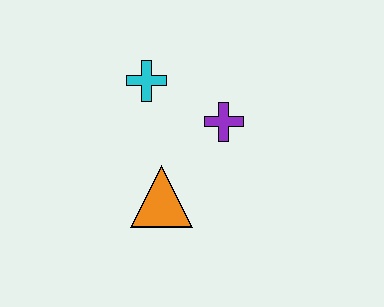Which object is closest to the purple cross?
The cyan cross is closest to the purple cross.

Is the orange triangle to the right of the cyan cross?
Yes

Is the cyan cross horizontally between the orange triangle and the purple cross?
No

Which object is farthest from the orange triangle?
The cyan cross is farthest from the orange triangle.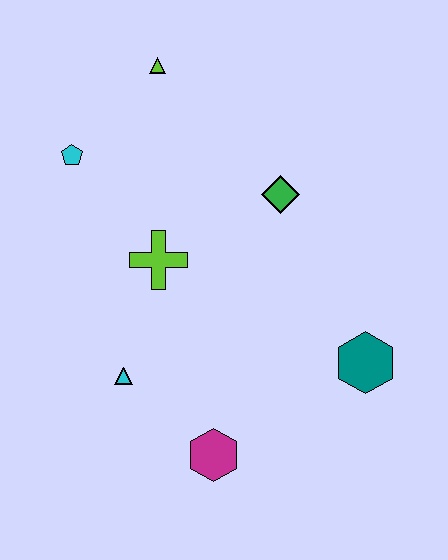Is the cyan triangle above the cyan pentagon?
No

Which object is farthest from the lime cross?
The teal hexagon is farthest from the lime cross.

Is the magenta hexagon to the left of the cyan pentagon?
No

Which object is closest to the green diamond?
The lime cross is closest to the green diamond.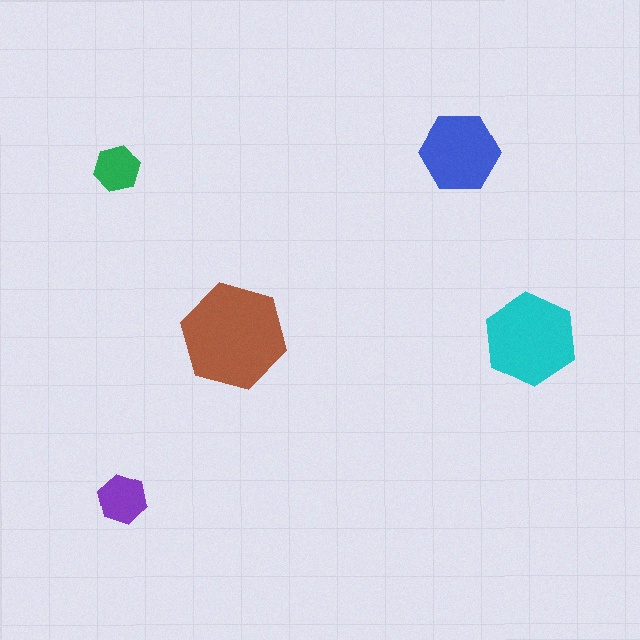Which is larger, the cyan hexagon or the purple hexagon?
The cyan one.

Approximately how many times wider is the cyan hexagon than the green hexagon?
About 2 times wider.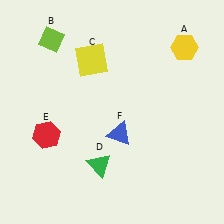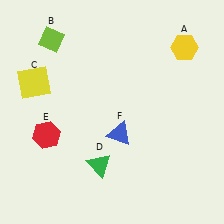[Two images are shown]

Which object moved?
The yellow square (C) moved left.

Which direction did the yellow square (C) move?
The yellow square (C) moved left.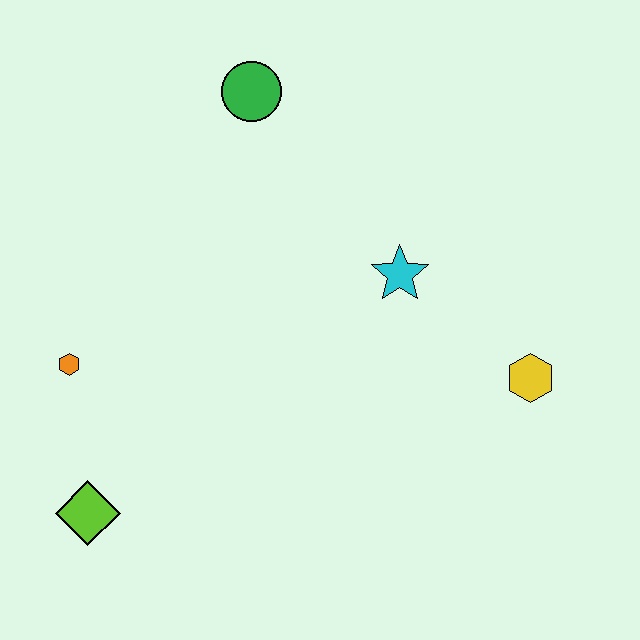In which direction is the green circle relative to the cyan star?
The green circle is above the cyan star.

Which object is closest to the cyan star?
The yellow hexagon is closest to the cyan star.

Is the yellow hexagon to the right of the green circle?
Yes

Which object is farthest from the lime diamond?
The yellow hexagon is farthest from the lime diamond.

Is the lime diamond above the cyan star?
No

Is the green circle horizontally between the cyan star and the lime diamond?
Yes